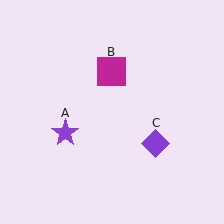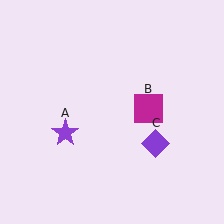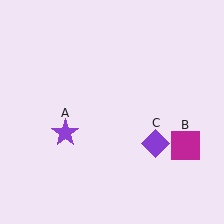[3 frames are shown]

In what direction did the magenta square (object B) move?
The magenta square (object B) moved down and to the right.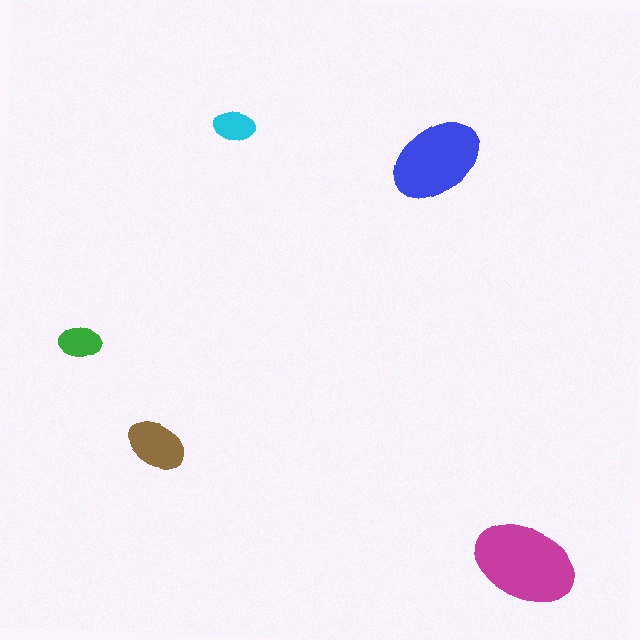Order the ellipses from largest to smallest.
the magenta one, the blue one, the brown one, the green one, the cyan one.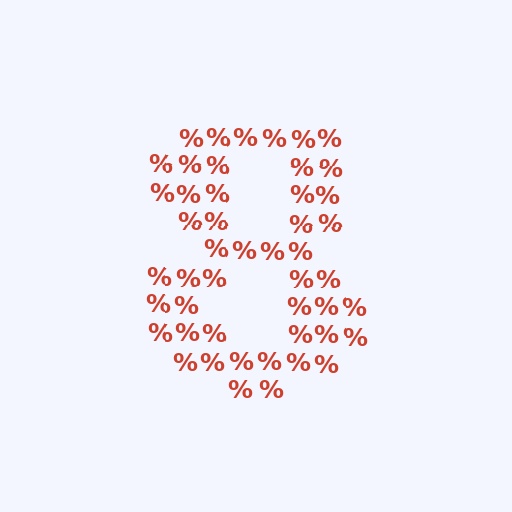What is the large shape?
The large shape is the digit 8.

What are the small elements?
The small elements are percent signs.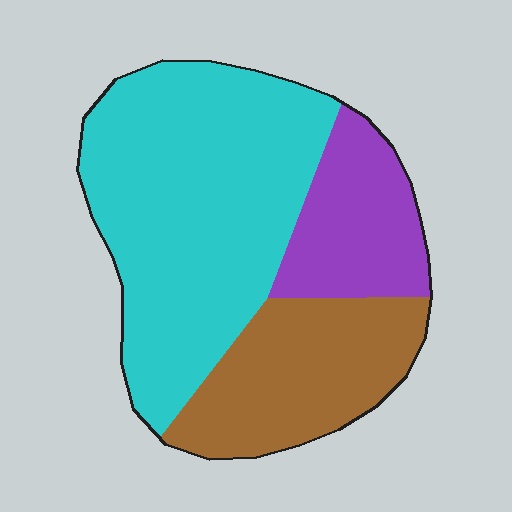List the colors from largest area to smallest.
From largest to smallest: cyan, brown, purple.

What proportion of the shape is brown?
Brown takes up between a quarter and a half of the shape.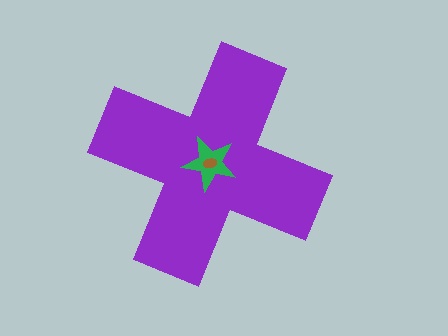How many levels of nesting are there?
3.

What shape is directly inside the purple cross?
The green star.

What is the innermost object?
The brown ellipse.